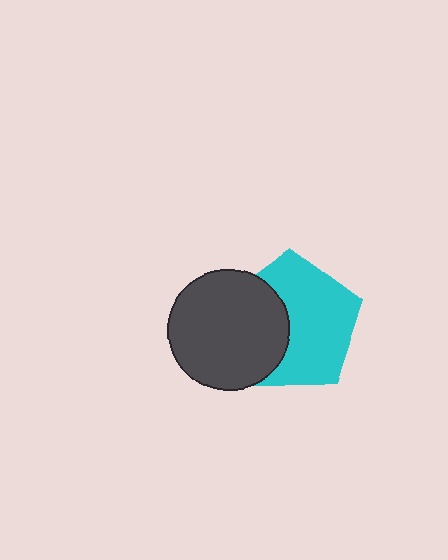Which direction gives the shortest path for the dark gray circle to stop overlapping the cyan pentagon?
Moving left gives the shortest separation.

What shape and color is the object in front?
The object in front is a dark gray circle.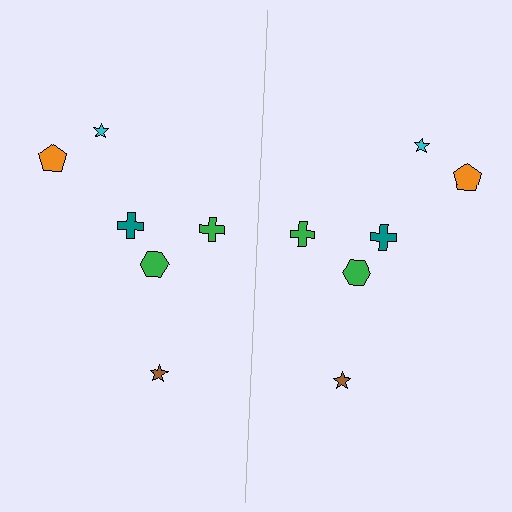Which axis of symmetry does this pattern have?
The pattern has a vertical axis of symmetry running through the center of the image.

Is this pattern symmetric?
Yes, this pattern has bilateral (reflection) symmetry.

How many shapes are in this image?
There are 12 shapes in this image.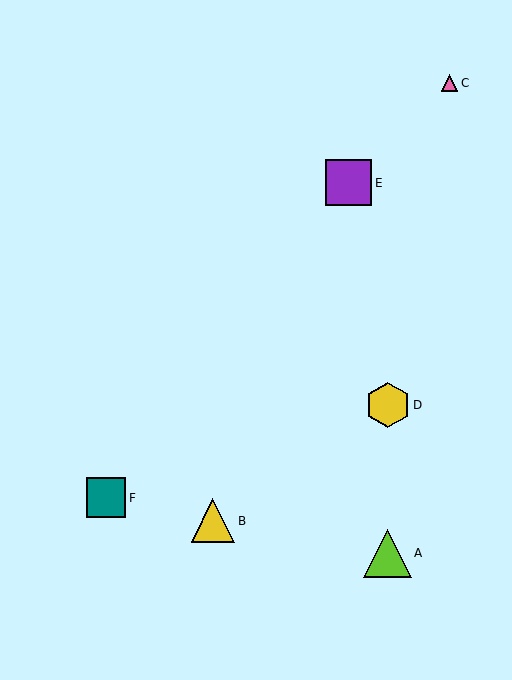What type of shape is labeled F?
Shape F is a teal square.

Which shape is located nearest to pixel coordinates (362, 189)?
The purple square (labeled E) at (348, 183) is nearest to that location.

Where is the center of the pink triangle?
The center of the pink triangle is at (449, 83).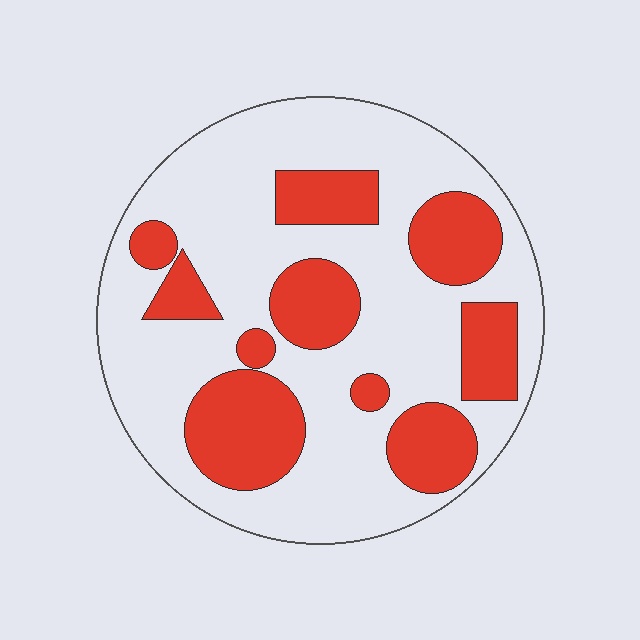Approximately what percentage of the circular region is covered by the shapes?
Approximately 30%.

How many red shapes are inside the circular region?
10.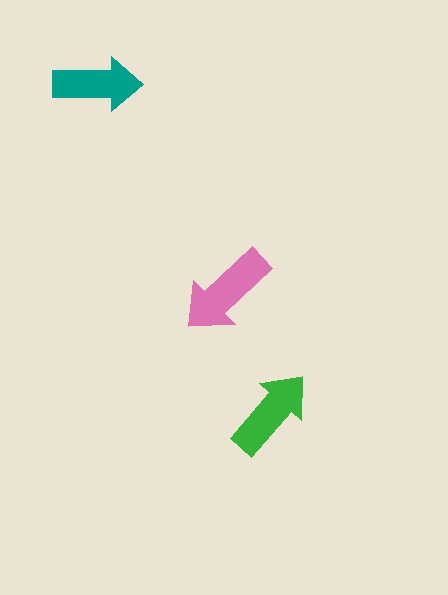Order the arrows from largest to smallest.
the pink one, the green one, the teal one.